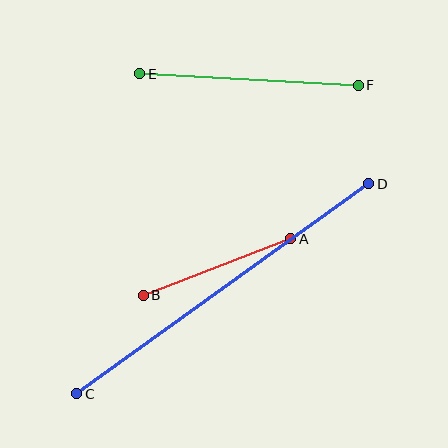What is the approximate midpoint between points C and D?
The midpoint is at approximately (223, 289) pixels.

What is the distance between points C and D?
The distance is approximately 359 pixels.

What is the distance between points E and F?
The distance is approximately 218 pixels.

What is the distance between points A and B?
The distance is approximately 158 pixels.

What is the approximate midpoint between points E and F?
The midpoint is at approximately (249, 79) pixels.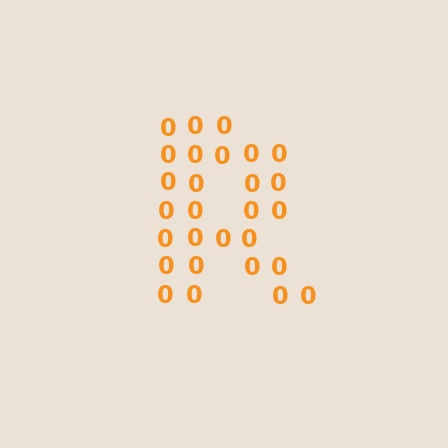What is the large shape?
The large shape is the letter R.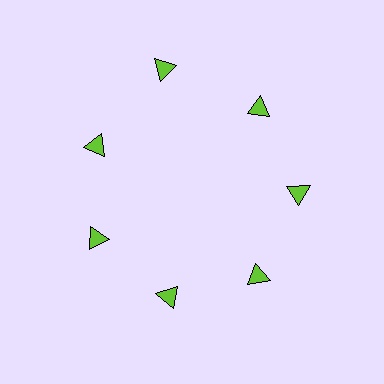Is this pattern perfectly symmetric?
No. The 7 lime triangles are arranged in a ring, but one element near the 12 o'clock position is pushed outward from the center, breaking the 7-fold rotational symmetry.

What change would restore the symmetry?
The symmetry would be restored by moving it inward, back onto the ring so that all 7 triangles sit at equal angles and equal distance from the center.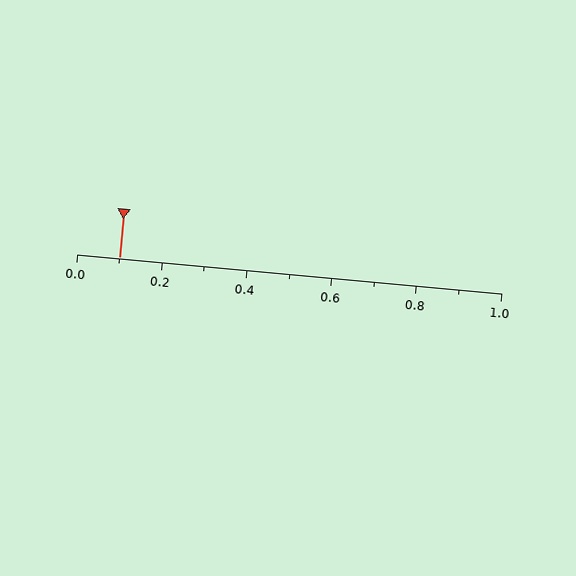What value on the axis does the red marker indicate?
The marker indicates approximately 0.1.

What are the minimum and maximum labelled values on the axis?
The axis runs from 0.0 to 1.0.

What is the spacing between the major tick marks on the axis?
The major ticks are spaced 0.2 apart.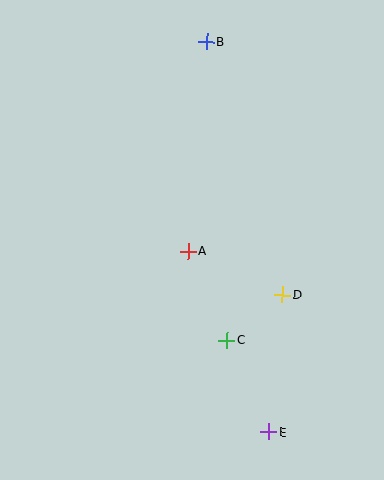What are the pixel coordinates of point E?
Point E is at (268, 432).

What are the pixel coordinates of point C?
Point C is at (227, 340).